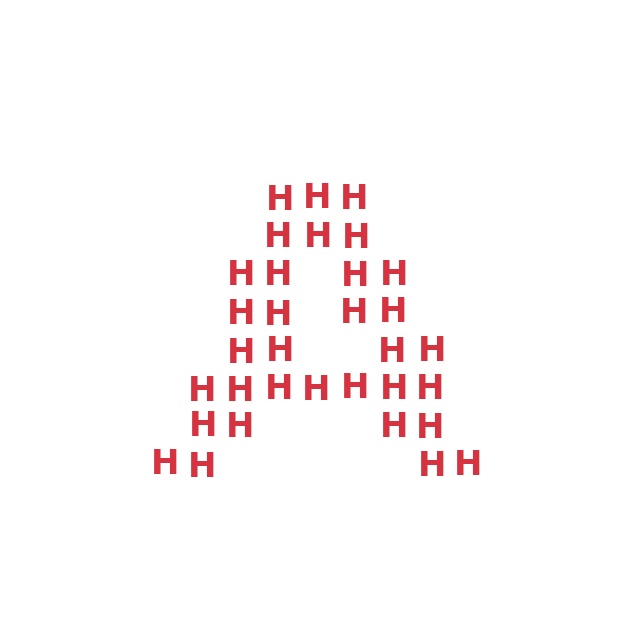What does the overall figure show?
The overall figure shows the letter A.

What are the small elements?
The small elements are letter H's.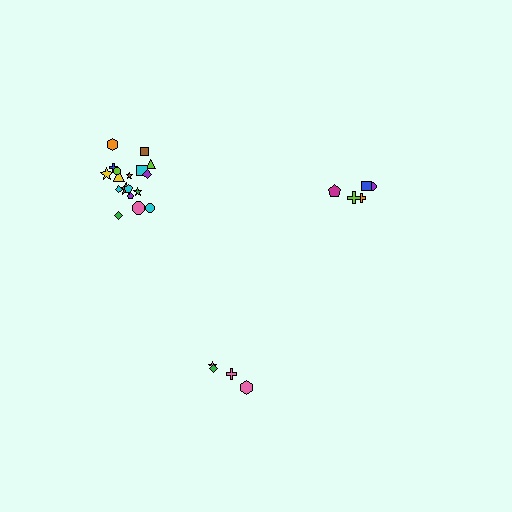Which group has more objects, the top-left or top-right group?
The top-left group.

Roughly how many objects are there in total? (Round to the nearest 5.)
Roughly 25 objects in total.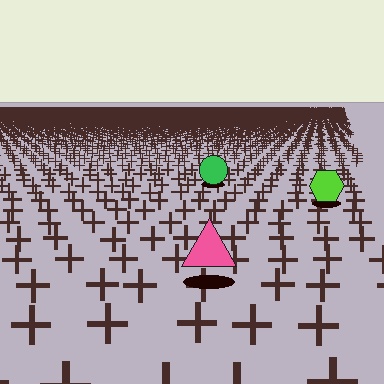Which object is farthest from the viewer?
The green circle is farthest from the viewer. It appears smaller and the ground texture around it is denser.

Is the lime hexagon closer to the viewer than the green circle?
Yes. The lime hexagon is closer — you can tell from the texture gradient: the ground texture is coarser near it.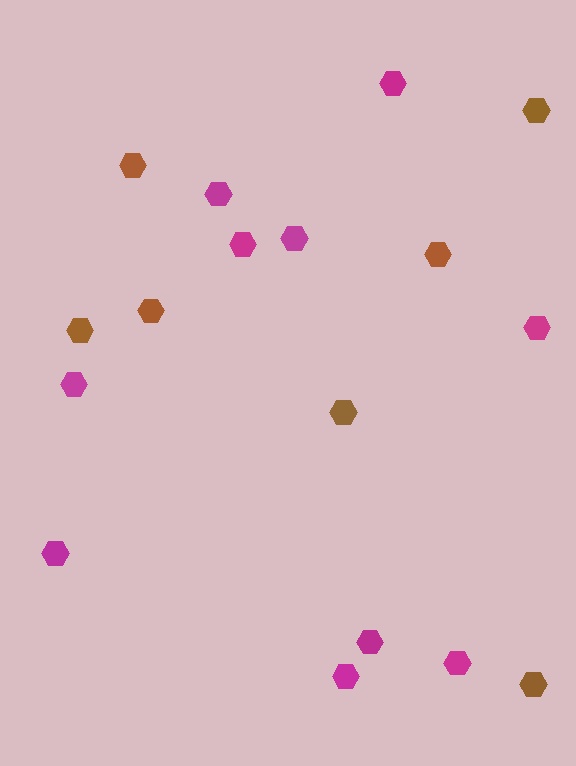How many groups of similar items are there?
There are 2 groups: one group of brown hexagons (7) and one group of magenta hexagons (10).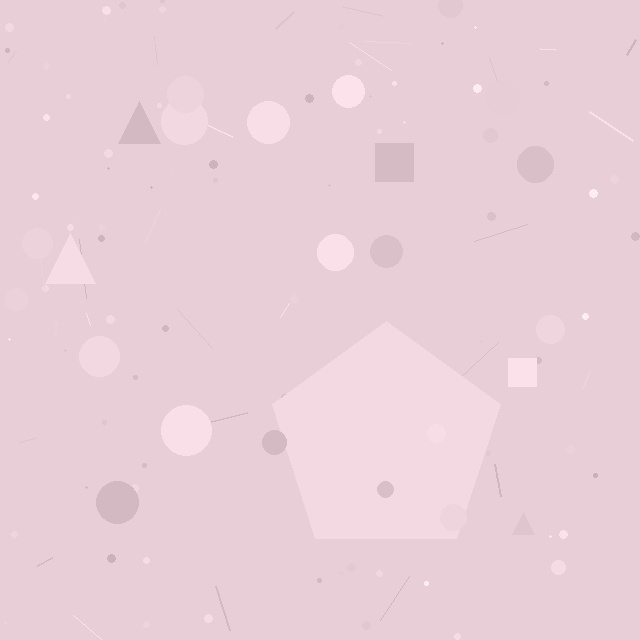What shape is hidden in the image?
A pentagon is hidden in the image.